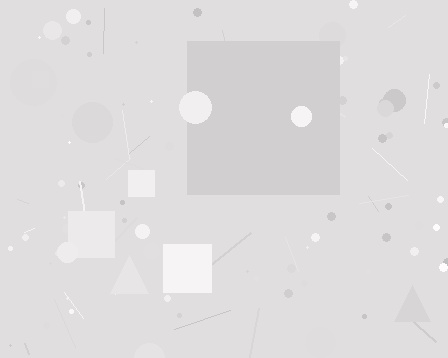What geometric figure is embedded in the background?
A square is embedded in the background.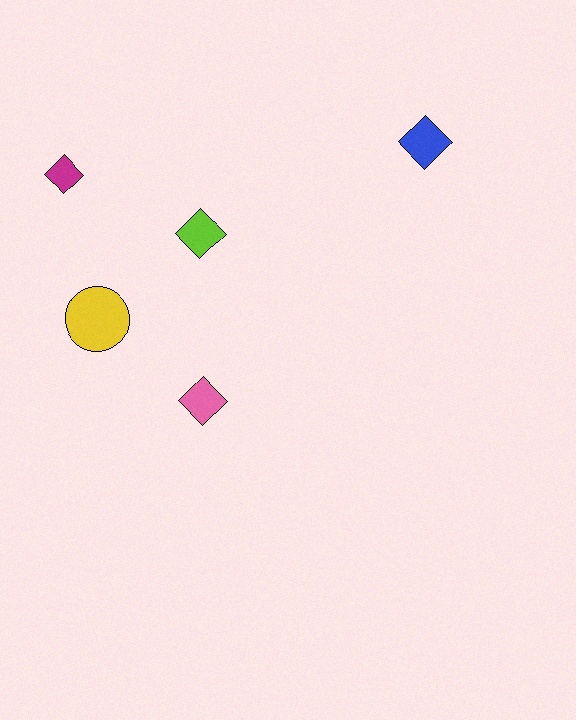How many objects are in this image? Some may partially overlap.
There are 5 objects.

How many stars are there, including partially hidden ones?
There are no stars.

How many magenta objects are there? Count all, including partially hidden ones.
There is 1 magenta object.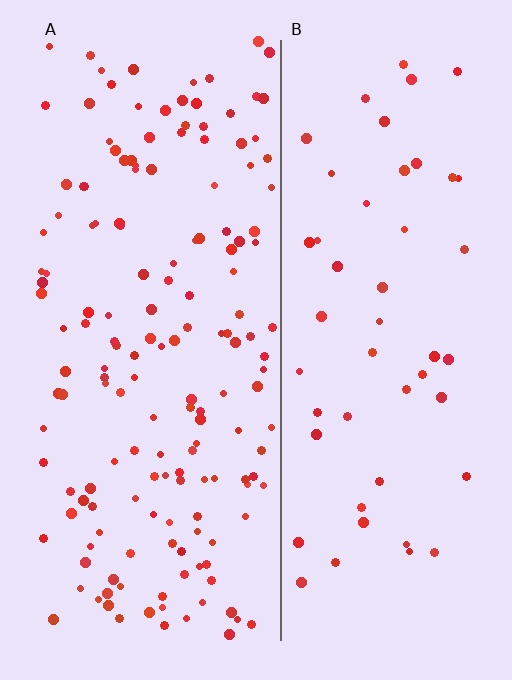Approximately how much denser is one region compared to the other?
Approximately 3.1× — region A over region B.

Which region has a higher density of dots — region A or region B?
A (the left).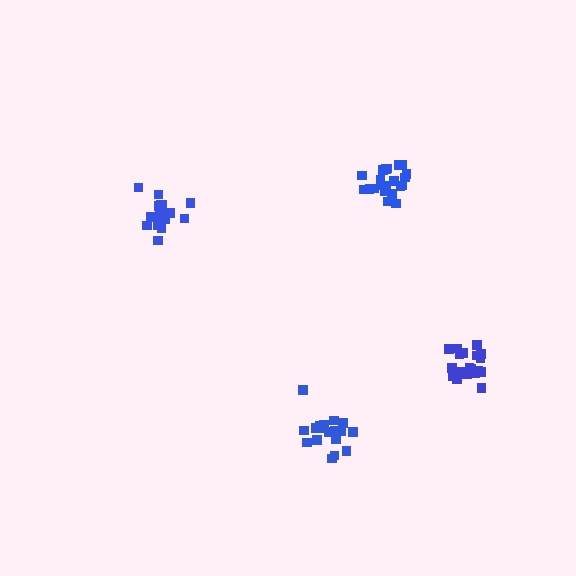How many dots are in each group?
Group 1: 18 dots, Group 2: 20 dots, Group 3: 21 dots, Group 4: 19 dots (78 total).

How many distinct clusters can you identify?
There are 4 distinct clusters.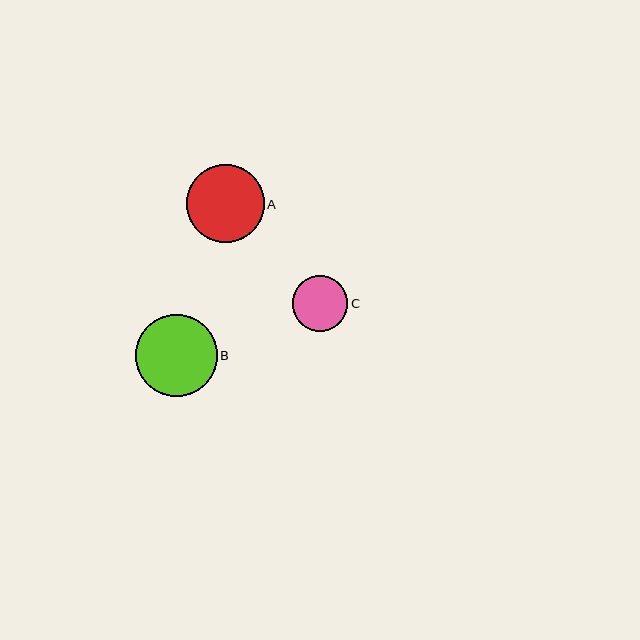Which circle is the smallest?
Circle C is the smallest with a size of approximately 55 pixels.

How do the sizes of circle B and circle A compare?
Circle B and circle A are approximately the same size.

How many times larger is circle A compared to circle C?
Circle A is approximately 1.4 times the size of circle C.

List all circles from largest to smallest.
From largest to smallest: B, A, C.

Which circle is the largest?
Circle B is the largest with a size of approximately 82 pixels.